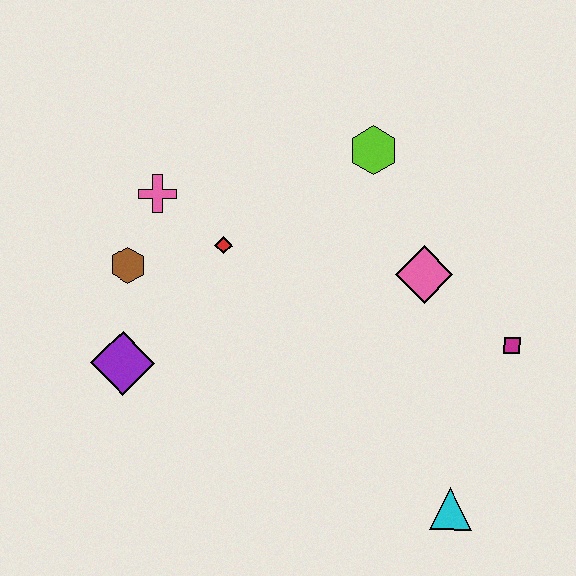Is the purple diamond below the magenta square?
Yes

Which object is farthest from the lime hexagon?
The cyan triangle is farthest from the lime hexagon.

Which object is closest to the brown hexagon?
The pink cross is closest to the brown hexagon.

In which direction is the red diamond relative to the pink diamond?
The red diamond is to the left of the pink diamond.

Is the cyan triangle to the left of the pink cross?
No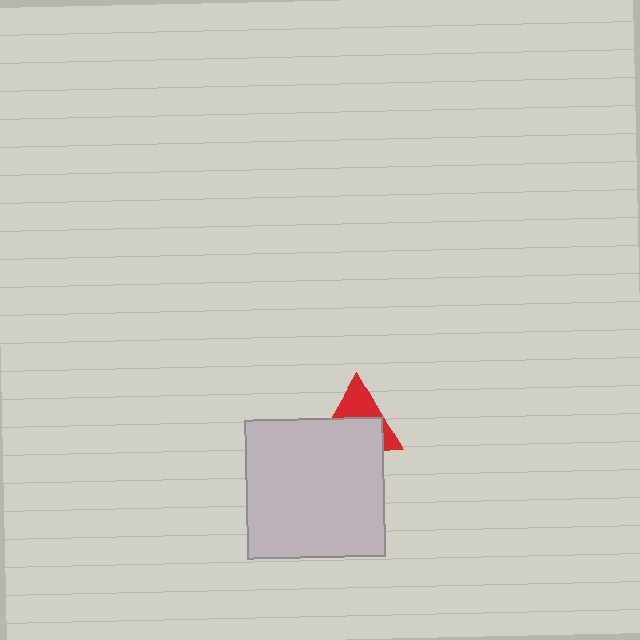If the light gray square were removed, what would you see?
You would see the complete red triangle.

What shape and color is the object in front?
The object in front is a light gray square.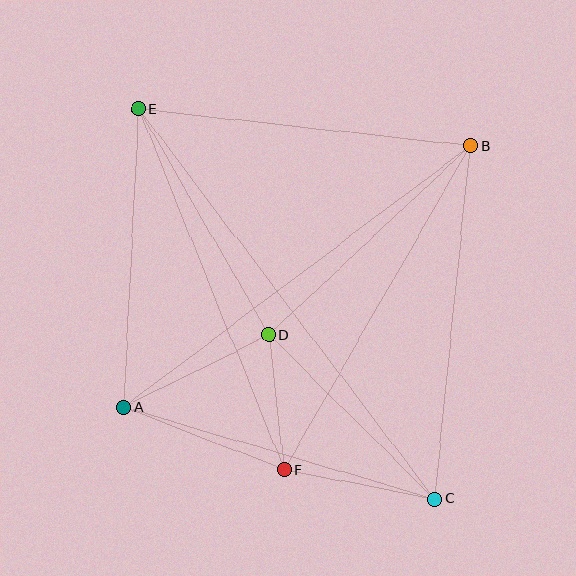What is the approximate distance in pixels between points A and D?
The distance between A and D is approximately 162 pixels.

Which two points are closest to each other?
Points D and F are closest to each other.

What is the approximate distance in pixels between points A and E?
The distance between A and E is approximately 299 pixels.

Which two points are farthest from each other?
Points C and E are farthest from each other.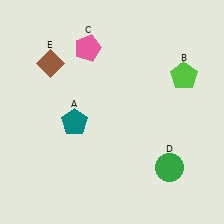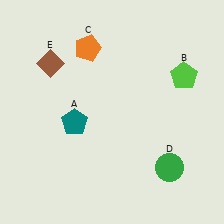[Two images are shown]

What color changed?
The pentagon (C) changed from pink in Image 1 to orange in Image 2.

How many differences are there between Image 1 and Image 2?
There is 1 difference between the two images.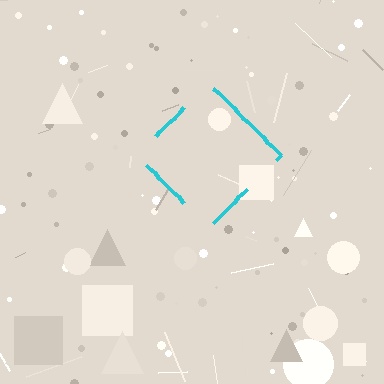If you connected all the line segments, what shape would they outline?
They would outline a diamond.